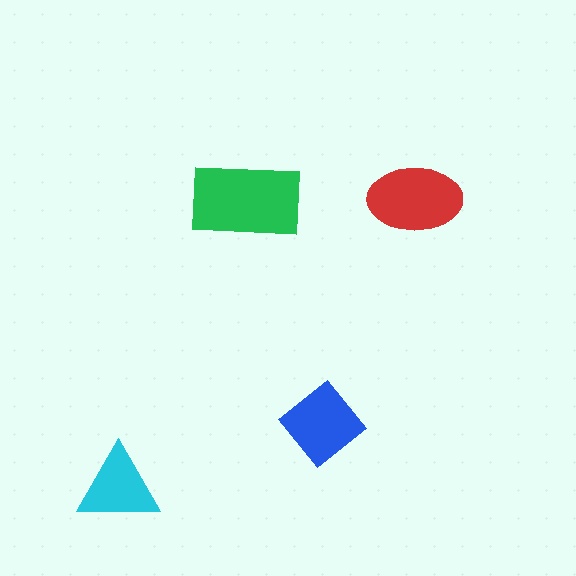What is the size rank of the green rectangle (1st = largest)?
1st.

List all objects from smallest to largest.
The cyan triangle, the blue diamond, the red ellipse, the green rectangle.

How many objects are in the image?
There are 4 objects in the image.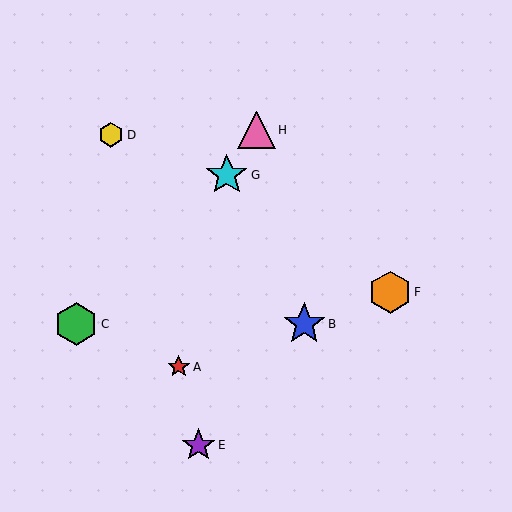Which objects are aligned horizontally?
Objects B, C are aligned horizontally.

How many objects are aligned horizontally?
2 objects (B, C) are aligned horizontally.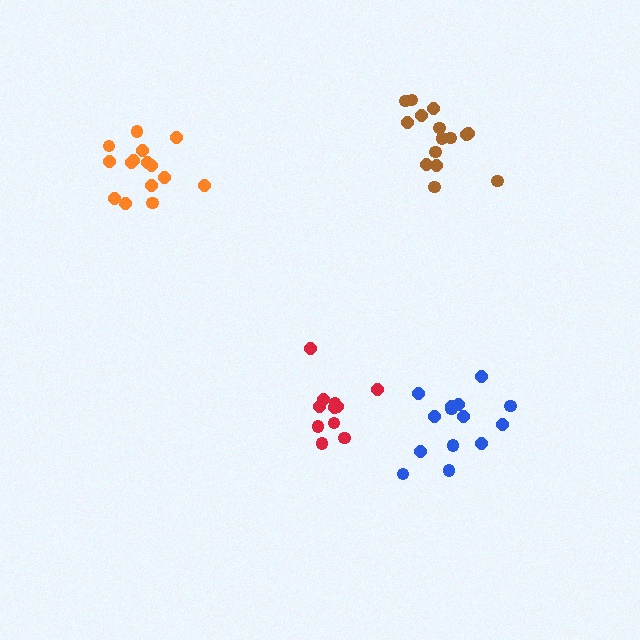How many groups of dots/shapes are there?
There are 4 groups.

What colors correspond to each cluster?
The clusters are colored: brown, red, orange, blue.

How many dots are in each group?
Group 1: 15 dots, Group 2: 11 dots, Group 3: 15 dots, Group 4: 14 dots (55 total).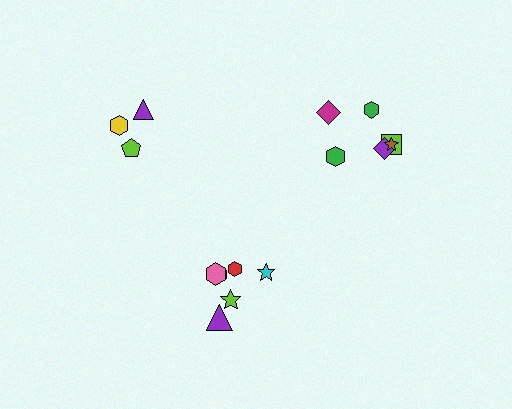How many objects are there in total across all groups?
There are 15 objects.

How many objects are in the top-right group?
There are 6 objects.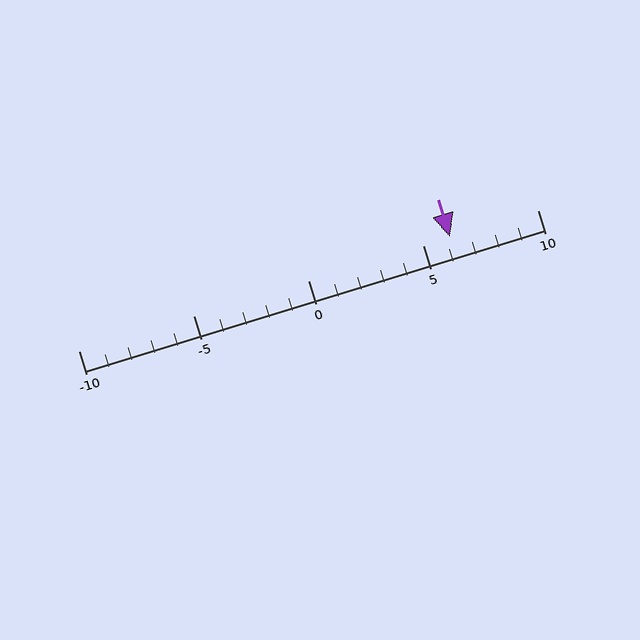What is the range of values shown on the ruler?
The ruler shows values from -10 to 10.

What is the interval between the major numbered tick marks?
The major tick marks are spaced 5 units apart.